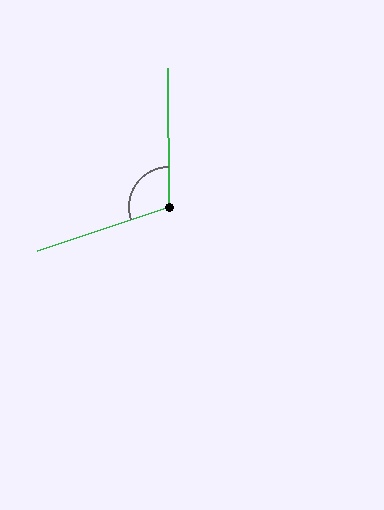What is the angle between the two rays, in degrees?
Approximately 108 degrees.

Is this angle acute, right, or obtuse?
It is obtuse.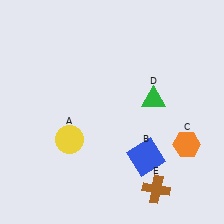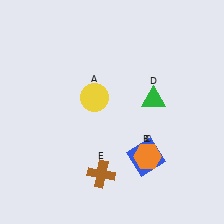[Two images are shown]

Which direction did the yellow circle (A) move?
The yellow circle (A) moved up.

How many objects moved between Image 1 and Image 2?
3 objects moved between the two images.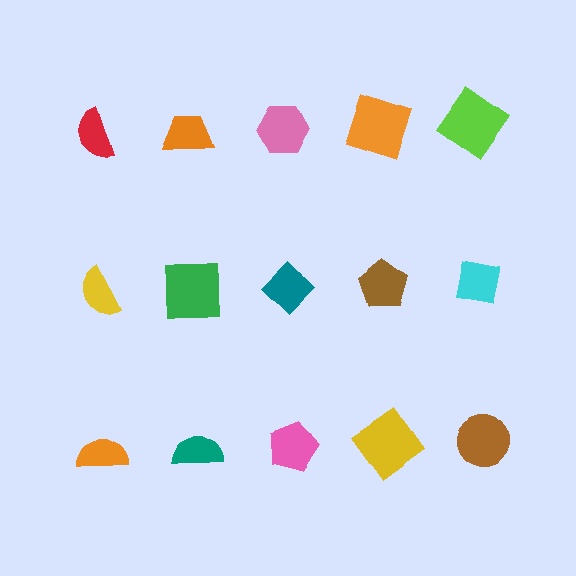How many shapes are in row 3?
5 shapes.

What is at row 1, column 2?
An orange trapezoid.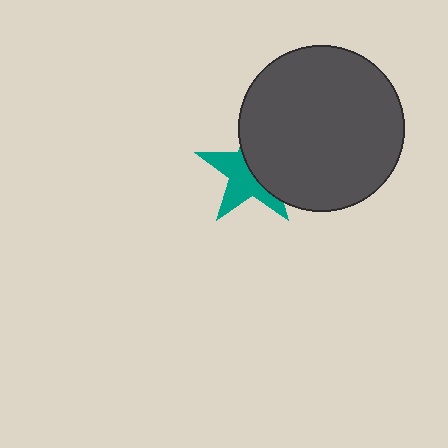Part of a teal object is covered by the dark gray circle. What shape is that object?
It is a star.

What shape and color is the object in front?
The object in front is a dark gray circle.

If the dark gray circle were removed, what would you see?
You would see the complete teal star.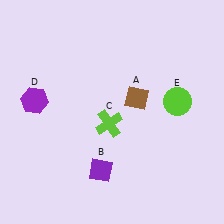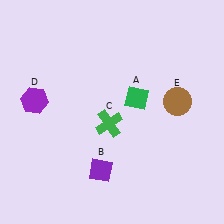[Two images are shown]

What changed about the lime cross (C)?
In Image 1, C is lime. In Image 2, it changed to green.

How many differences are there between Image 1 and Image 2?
There are 3 differences between the two images.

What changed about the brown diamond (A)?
In Image 1, A is brown. In Image 2, it changed to green.